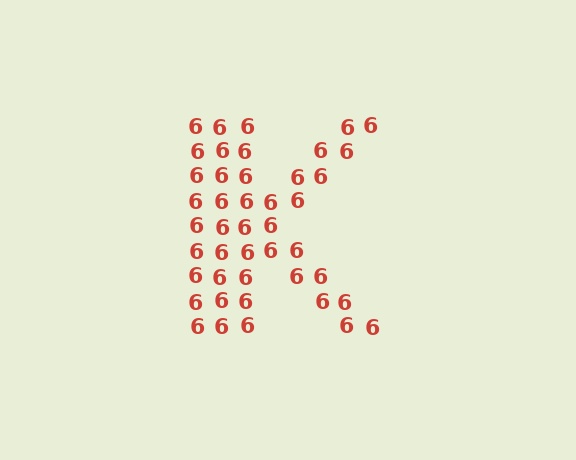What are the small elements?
The small elements are digit 6's.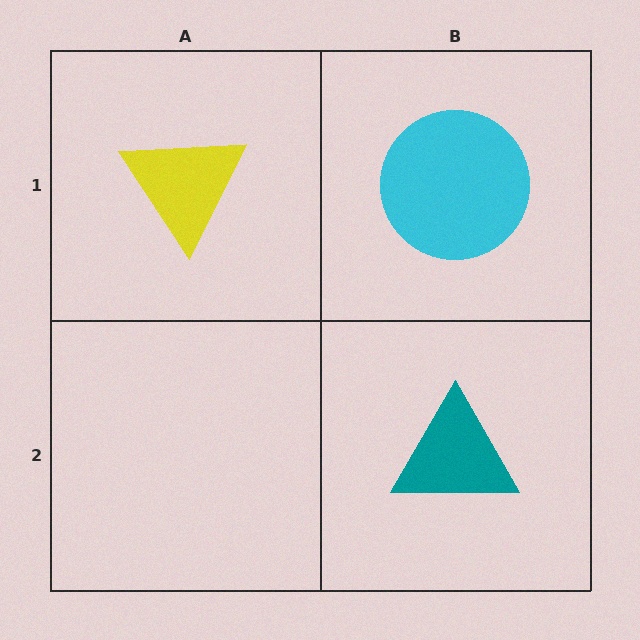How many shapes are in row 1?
2 shapes.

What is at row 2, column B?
A teal triangle.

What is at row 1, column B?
A cyan circle.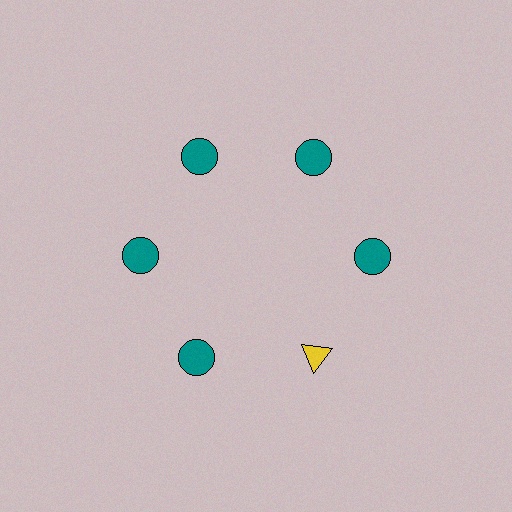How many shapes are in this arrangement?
There are 6 shapes arranged in a ring pattern.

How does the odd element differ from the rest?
It differs in both color (yellow instead of teal) and shape (triangle instead of circle).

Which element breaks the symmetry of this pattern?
The yellow triangle at roughly the 5 o'clock position breaks the symmetry. All other shapes are teal circles.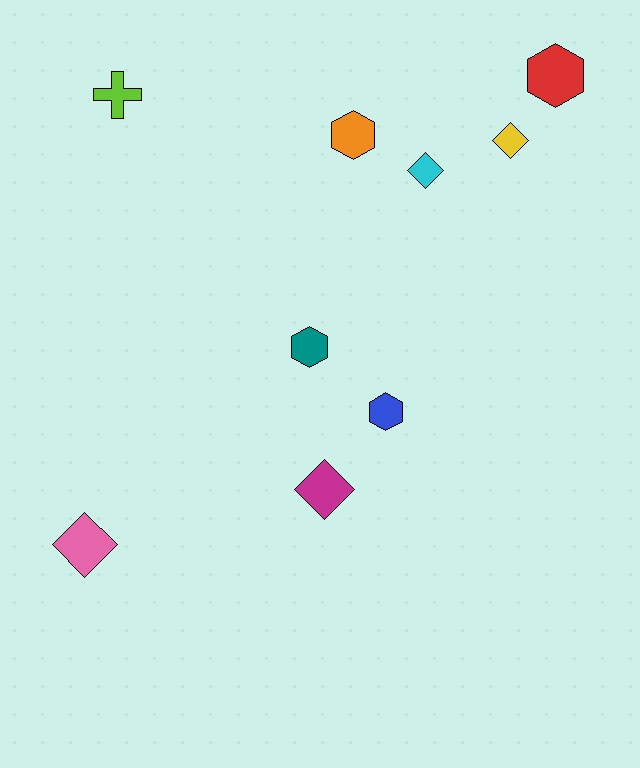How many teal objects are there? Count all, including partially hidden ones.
There is 1 teal object.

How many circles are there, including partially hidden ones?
There are no circles.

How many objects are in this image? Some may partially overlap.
There are 9 objects.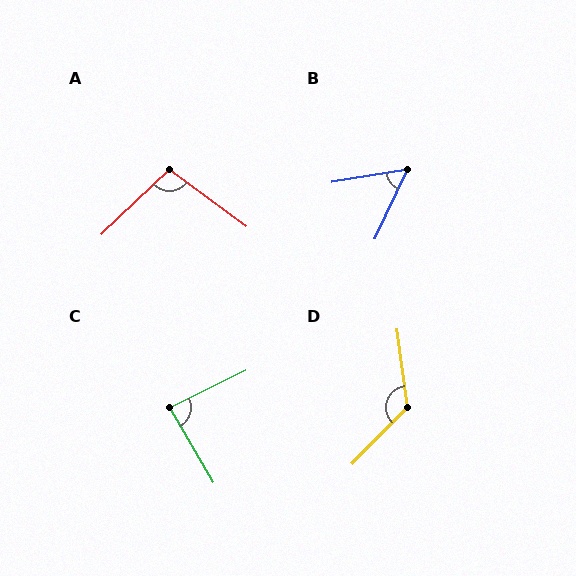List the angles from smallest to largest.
B (56°), C (86°), A (100°), D (128°).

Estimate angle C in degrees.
Approximately 86 degrees.